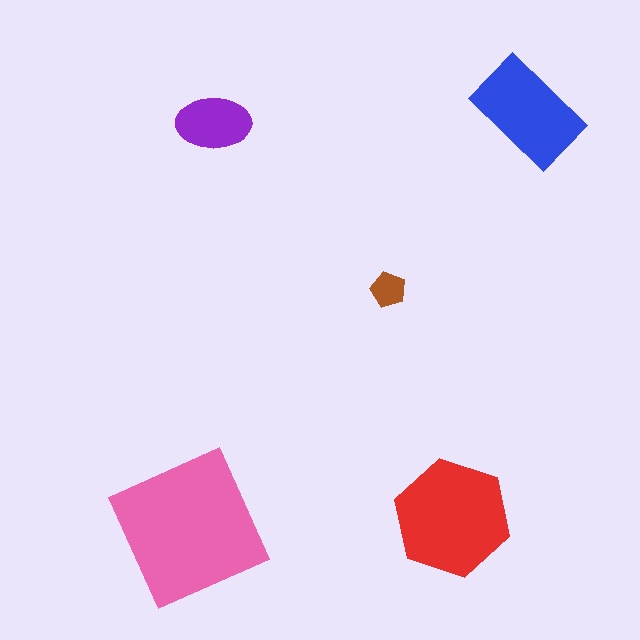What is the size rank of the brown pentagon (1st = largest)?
5th.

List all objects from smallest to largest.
The brown pentagon, the purple ellipse, the blue rectangle, the red hexagon, the pink square.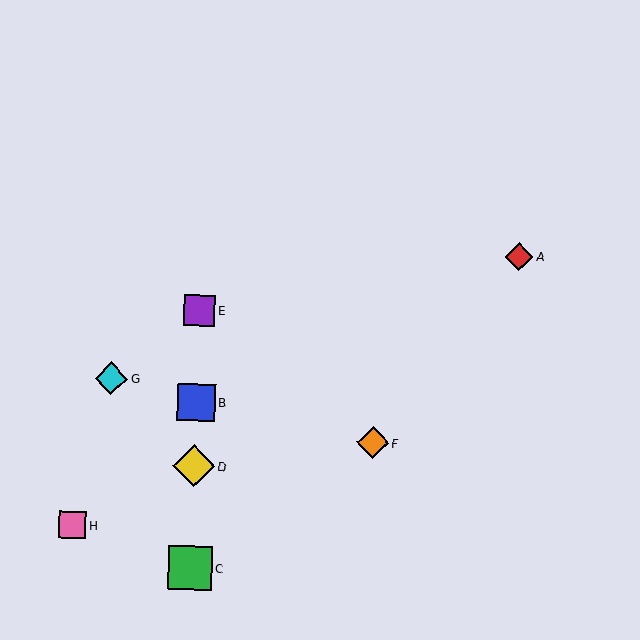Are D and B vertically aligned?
Yes, both are at x≈194.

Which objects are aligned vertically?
Objects B, C, D, E are aligned vertically.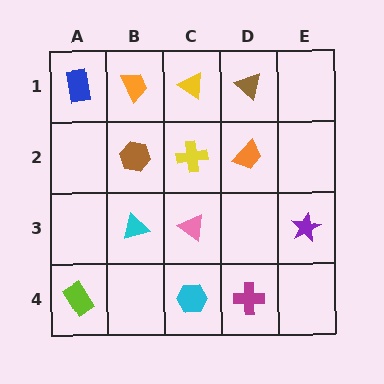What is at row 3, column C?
A pink triangle.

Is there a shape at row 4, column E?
No, that cell is empty.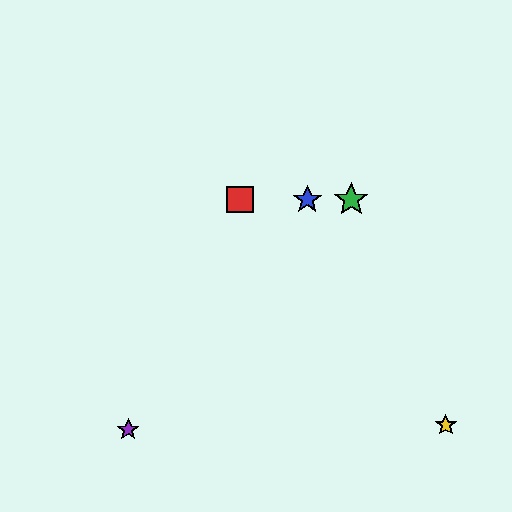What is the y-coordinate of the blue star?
The blue star is at y≈200.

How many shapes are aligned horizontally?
3 shapes (the red square, the blue star, the green star) are aligned horizontally.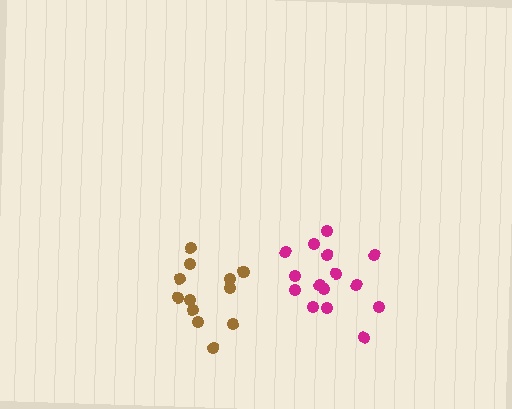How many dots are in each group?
Group 1: 12 dots, Group 2: 15 dots (27 total).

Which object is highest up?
The magenta cluster is topmost.